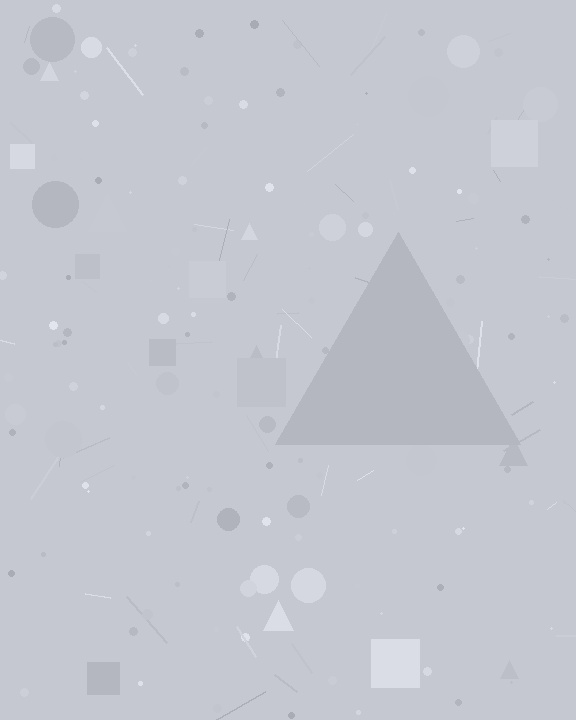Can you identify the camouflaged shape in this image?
The camouflaged shape is a triangle.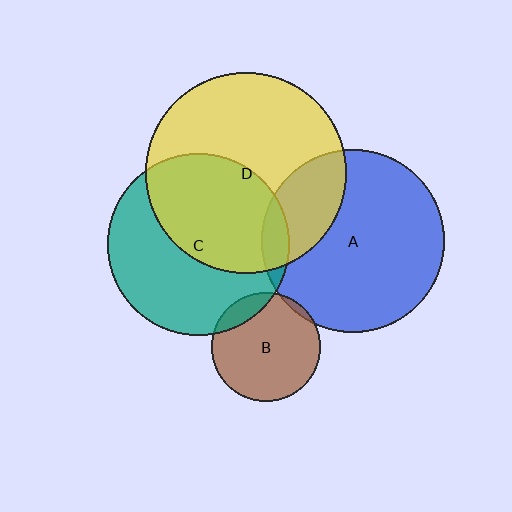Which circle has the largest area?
Circle D (yellow).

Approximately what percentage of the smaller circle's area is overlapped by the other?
Approximately 5%.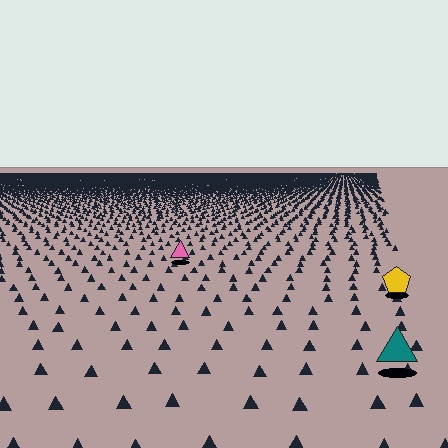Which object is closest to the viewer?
The teal triangle is closest. The texture marks near it are larger and more spread out.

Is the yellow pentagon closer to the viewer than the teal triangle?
No. The teal triangle is closer — you can tell from the texture gradient: the ground texture is coarser near it.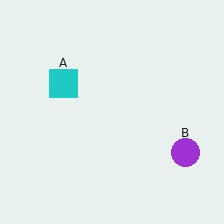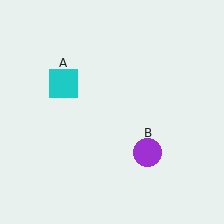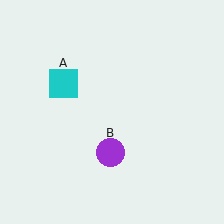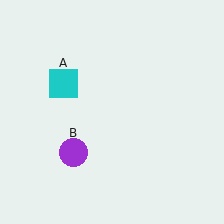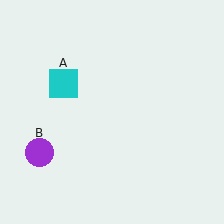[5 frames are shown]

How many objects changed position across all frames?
1 object changed position: purple circle (object B).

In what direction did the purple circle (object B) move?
The purple circle (object B) moved left.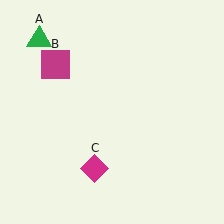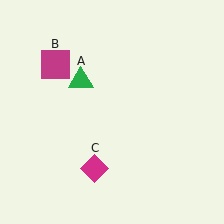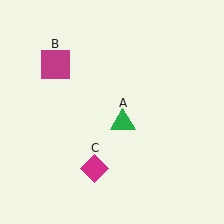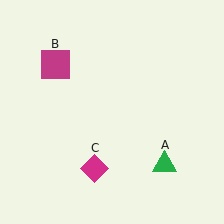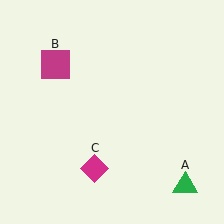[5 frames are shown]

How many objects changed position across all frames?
1 object changed position: green triangle (object A).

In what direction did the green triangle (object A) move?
The green triangle (object A) moved down and to the right.